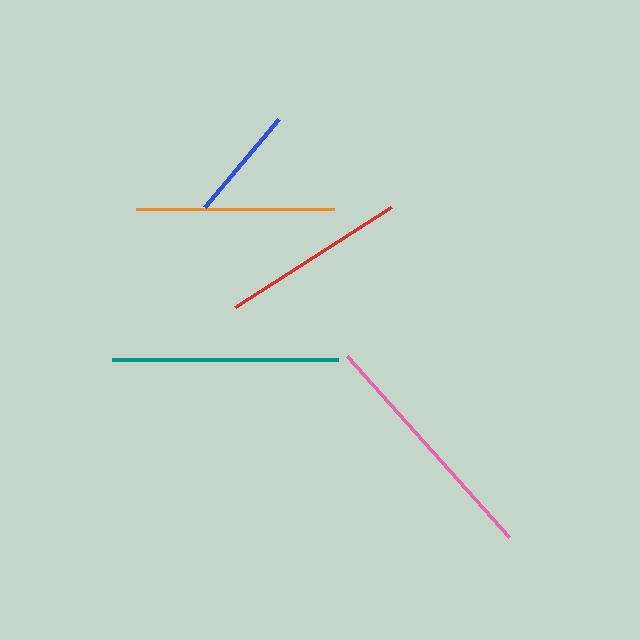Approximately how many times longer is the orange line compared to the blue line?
The orange line is approximately 1.7 times the length of the blue line.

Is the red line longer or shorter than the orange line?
The orange line is longer than the red line.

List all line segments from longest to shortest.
From longest to shortest: pink, teal, orange, red, blue.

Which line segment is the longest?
The pink line is the longest at approximately 243 pixels.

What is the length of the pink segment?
The pink segment is approximately 243 pixels long.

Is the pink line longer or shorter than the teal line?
The pink line is longer than the teal line.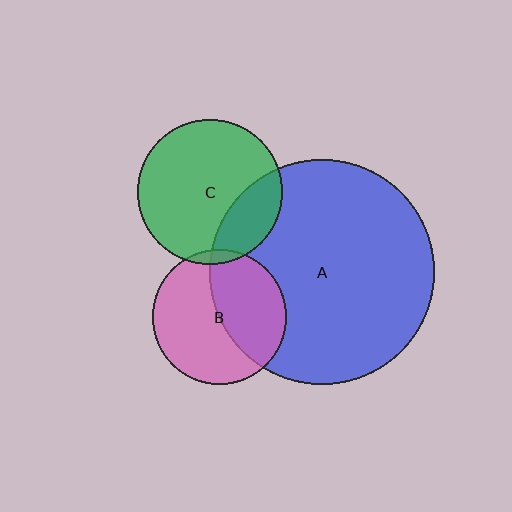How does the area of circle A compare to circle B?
Approximately 2.8 times.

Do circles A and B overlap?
Yes.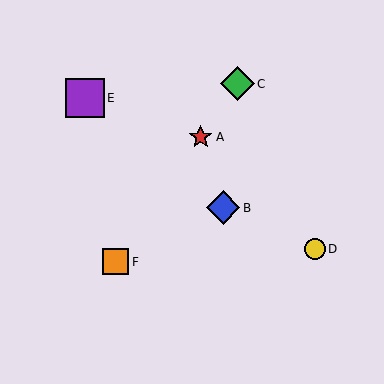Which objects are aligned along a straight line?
Objects A, C, F are aligned along a straight line.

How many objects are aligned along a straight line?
3 objects (A, C, F) are aligned along a straight line.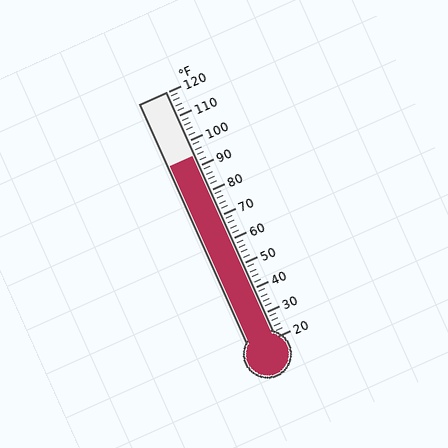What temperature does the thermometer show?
The thermometer shows approximately 94°F.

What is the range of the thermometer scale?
The thermometer scale ranges from 20°F to 120°F.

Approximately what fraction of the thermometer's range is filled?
The thermometer is filled to approximately 75% of its range.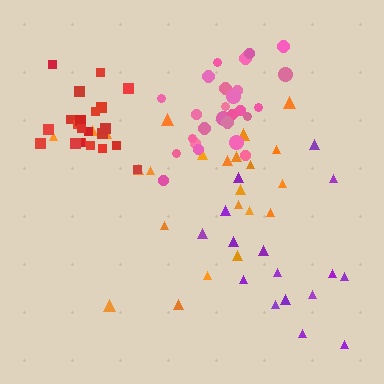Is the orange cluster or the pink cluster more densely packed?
Pink.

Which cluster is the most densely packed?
Red.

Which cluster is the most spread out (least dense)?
Orange.